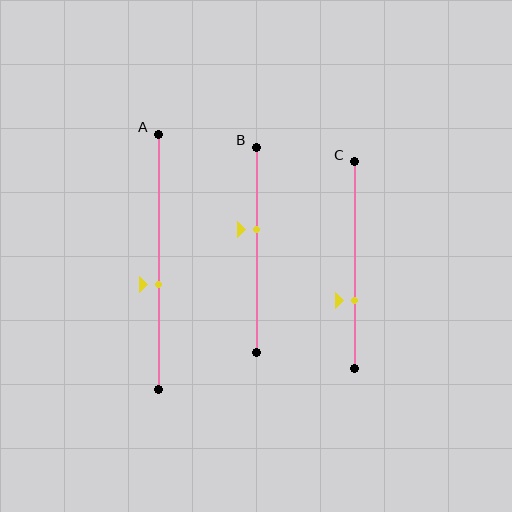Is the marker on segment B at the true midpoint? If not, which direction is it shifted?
No, the marker on segment B is shifted upward by about 10% of the segment length.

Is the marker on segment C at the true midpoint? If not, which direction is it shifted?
No, the marker on segment C is shifted downward by about 17% of the segment length.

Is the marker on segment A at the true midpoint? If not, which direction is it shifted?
No, the marker on segment A is shifted downward by about 9% of the segment length.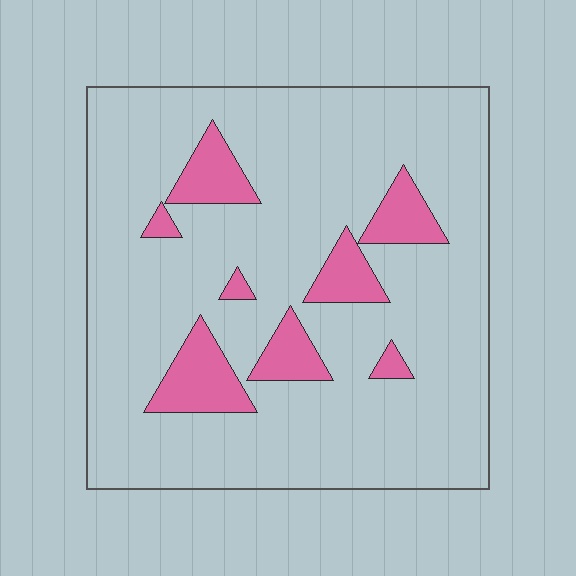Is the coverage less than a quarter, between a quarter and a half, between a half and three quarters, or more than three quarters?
Less than a quarter.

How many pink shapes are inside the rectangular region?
8.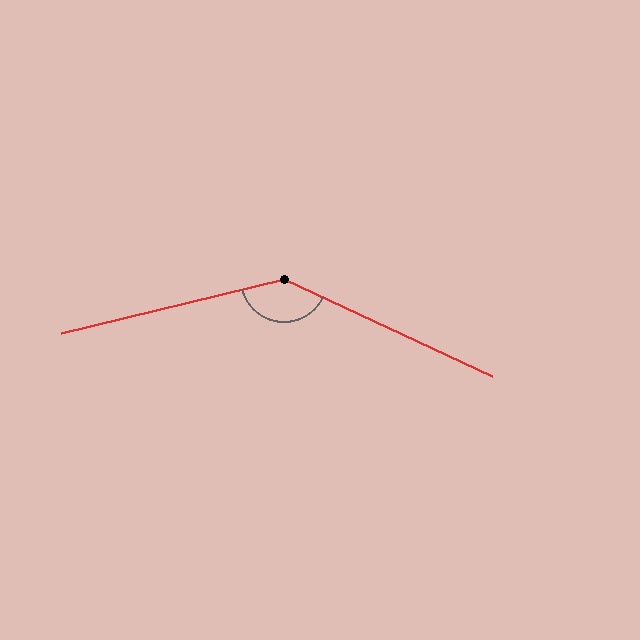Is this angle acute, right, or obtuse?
It is obtuse.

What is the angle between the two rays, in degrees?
Approximately 141 degrees.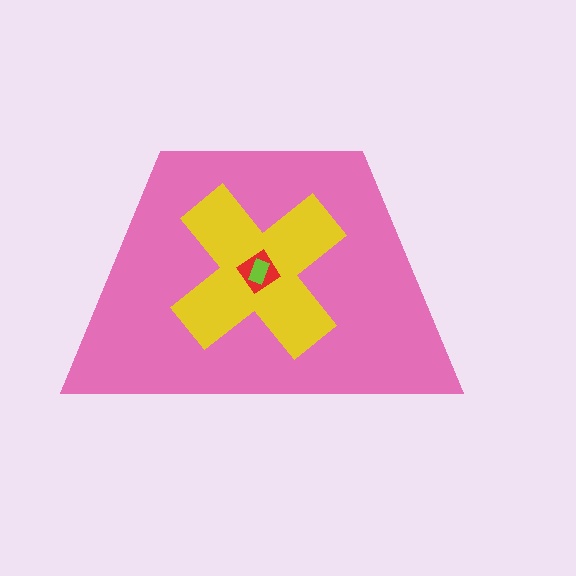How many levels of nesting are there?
4.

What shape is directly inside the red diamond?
The lime rectangle.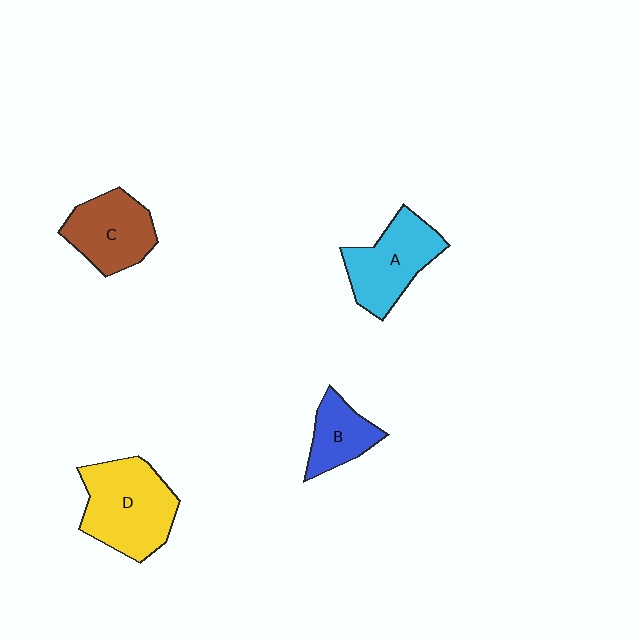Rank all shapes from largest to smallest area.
From largest to smallest: D (yellow), A (cyan), C (brown), B (blue).